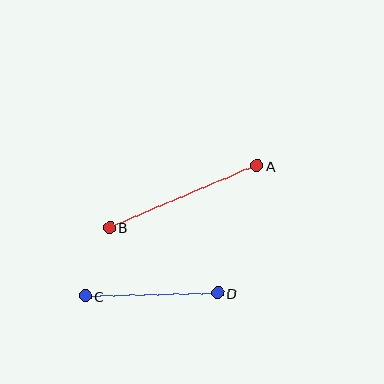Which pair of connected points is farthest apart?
Points A and B are farthest apart.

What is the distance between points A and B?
The distance is approximately 160 pixels.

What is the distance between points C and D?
The distance is approximately 132 pixels.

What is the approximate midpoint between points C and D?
The midpoint is at approximately (151, 294) pixels.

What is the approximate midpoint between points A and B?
The midpoint is at approximately (183, 197) pixels.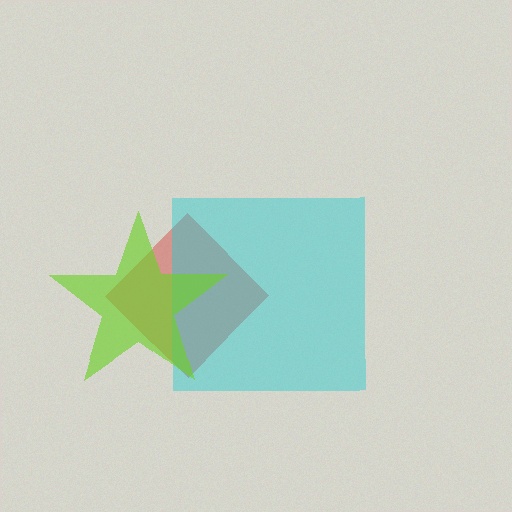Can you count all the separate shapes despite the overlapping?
Yes, there are 3 separate shapes.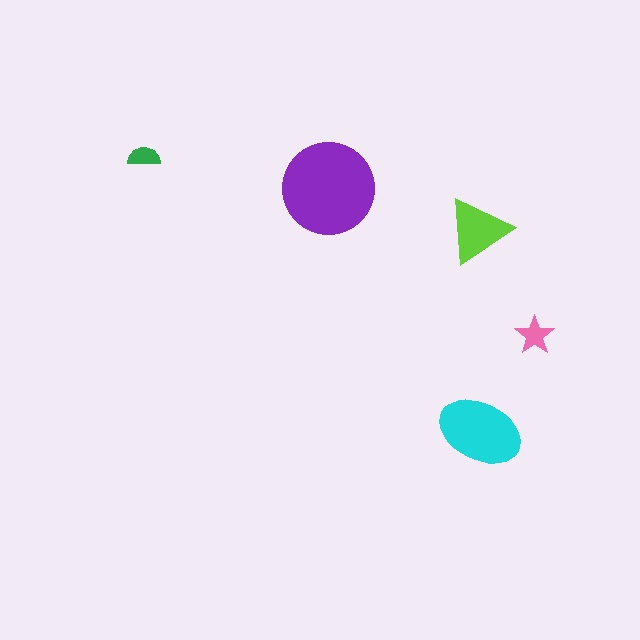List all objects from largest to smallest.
The purple circle, the cyan ellipse, the lime triangle, the pink star, the green semicircle.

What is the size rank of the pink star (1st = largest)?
4th.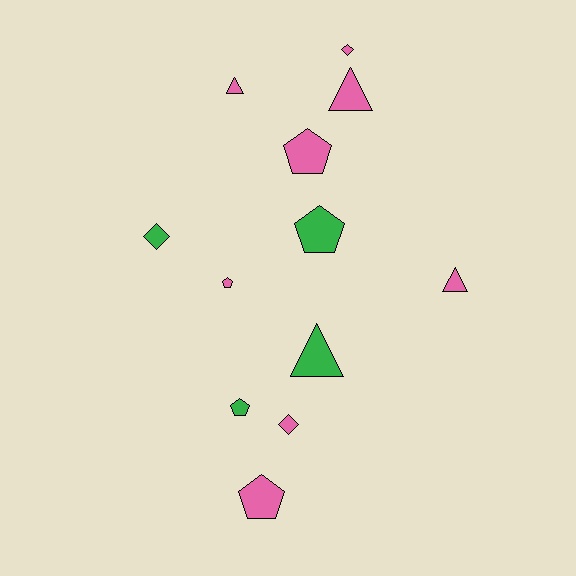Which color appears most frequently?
Pink, with 8 objects.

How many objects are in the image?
There are 12 objects.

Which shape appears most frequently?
Pentagon, with 5 objects.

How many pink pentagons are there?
There are 3 pink pentagons.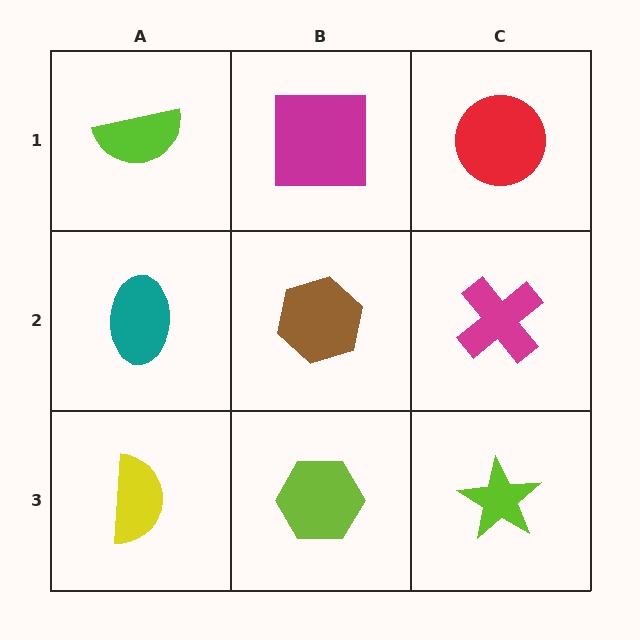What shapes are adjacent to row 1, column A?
A teal ellipse (row 2, column A), a magenta square (row 1, column B).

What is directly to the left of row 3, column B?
A yellow semicircle.